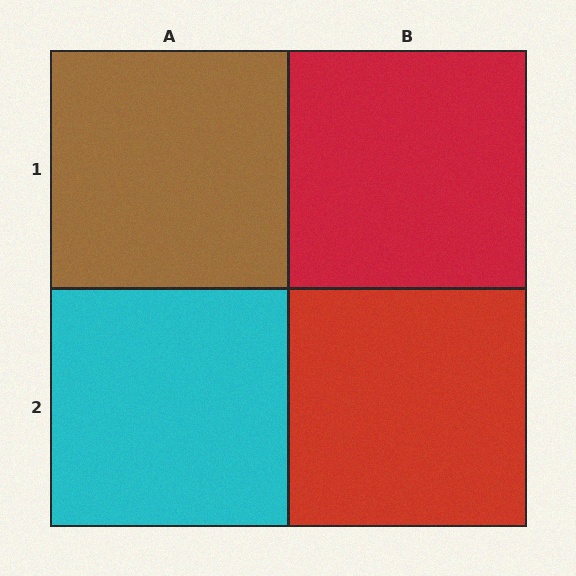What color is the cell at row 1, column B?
Red.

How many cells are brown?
1 cell is brown.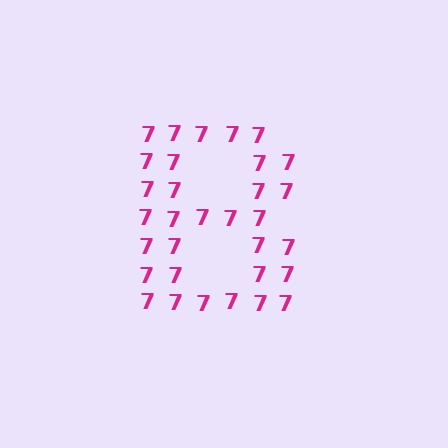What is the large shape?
The large shape is the letter B.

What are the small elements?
The small elements are digit 7's.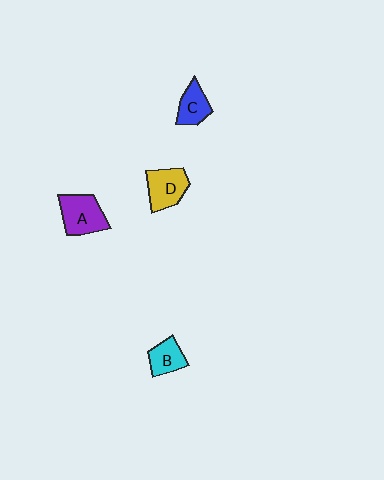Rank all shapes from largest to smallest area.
From largest to smallest: A (purple), D (yellow), C (blue), B (cyan).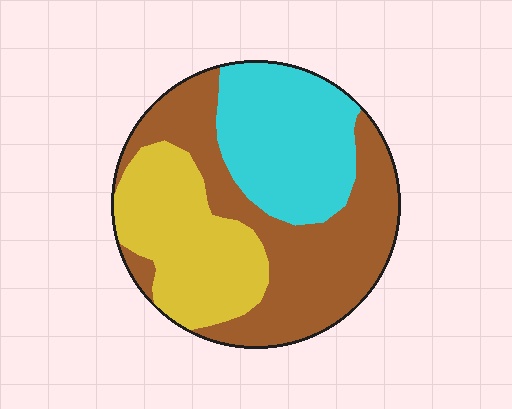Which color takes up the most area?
Brown, at roughly 45%.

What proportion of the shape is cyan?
Cyan covers 29% of the shape.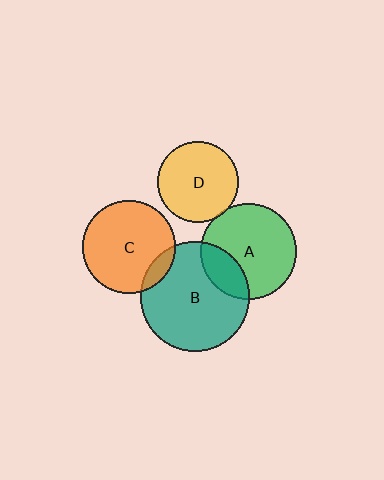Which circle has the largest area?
Circle B (teal).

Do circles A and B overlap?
Yes.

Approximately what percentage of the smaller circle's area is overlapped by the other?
Approximately 25%.